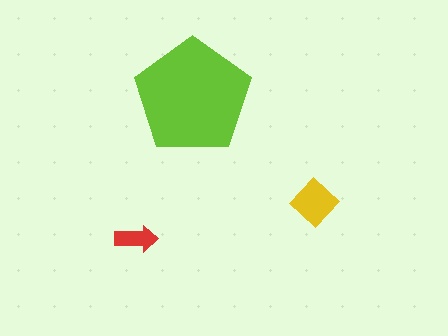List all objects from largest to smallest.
The lime pentagon, the yellow diamond, the red arrow.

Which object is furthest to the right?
The yellow diamond is rightmost.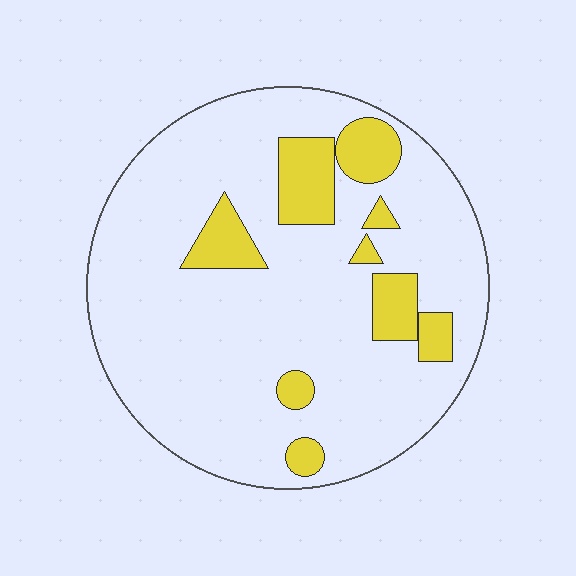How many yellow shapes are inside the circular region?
9.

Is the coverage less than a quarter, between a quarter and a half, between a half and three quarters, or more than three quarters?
Less than a quarter.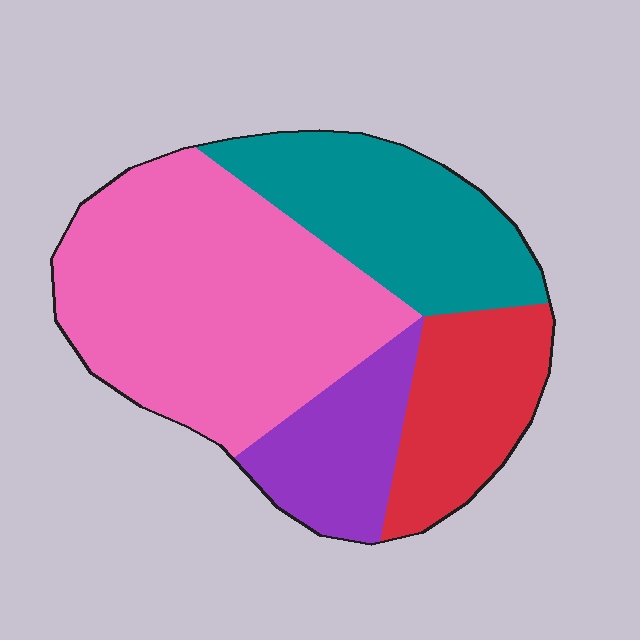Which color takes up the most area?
Pink, at roughly 45%.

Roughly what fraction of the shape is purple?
Purple takes up about one eighth (1/8) of the shape.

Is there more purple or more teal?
Teal.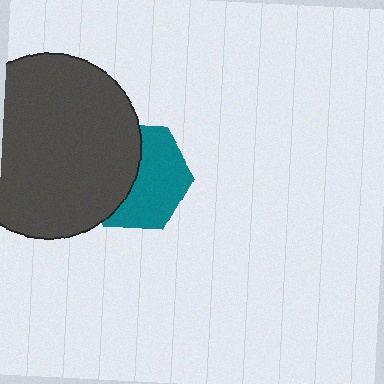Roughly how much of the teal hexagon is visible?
About half of it is visible (roughly 55%).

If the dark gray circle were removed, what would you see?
You would see the complete teal hexagon.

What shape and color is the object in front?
The object in front is a dark gray circle.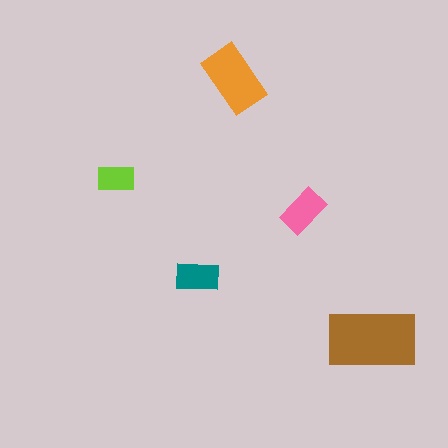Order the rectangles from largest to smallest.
the brown one, the orange one, the pink one, the teal one, the lime one.